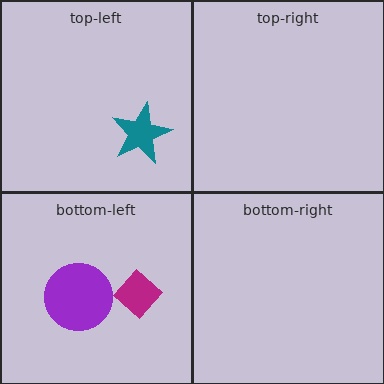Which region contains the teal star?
The top-left region.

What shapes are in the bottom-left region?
The magenta diamond, the purple circle.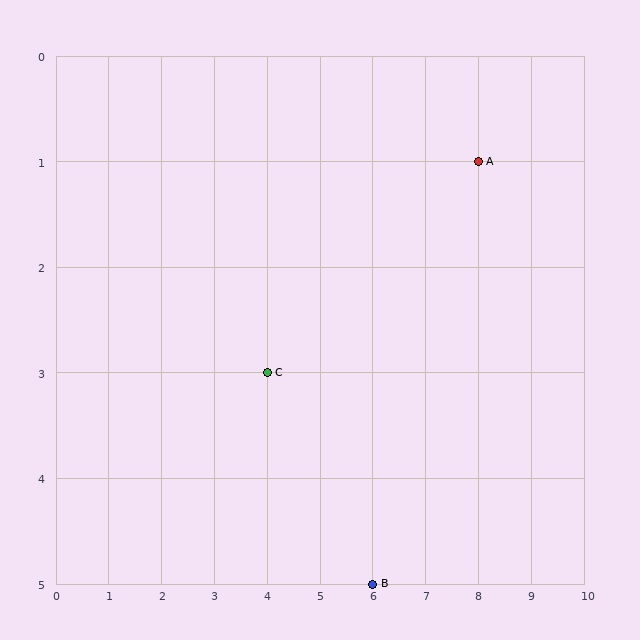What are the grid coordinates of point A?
Point A is at grid coordinates (8, 1).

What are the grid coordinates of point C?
Point C is at grid coordinates (4, 3).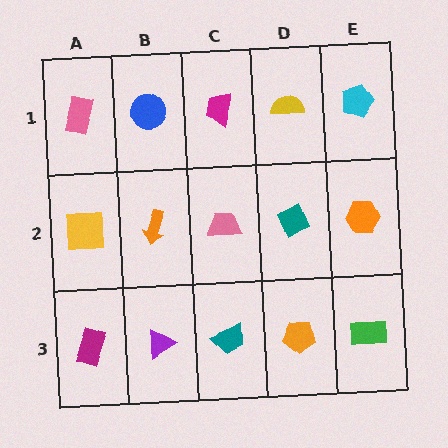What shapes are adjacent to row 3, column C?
A pink trapezoid (row 2, column C), a purple triangle (row 3, column B), an orange pentagon (row 3, column D).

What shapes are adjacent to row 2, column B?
A blue circle (row 1, column B), a purple triangle (row 3, column B), a yellow square (row 2, column A), a pink trapezoid (row 2, column C).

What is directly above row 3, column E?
An orange hexagon.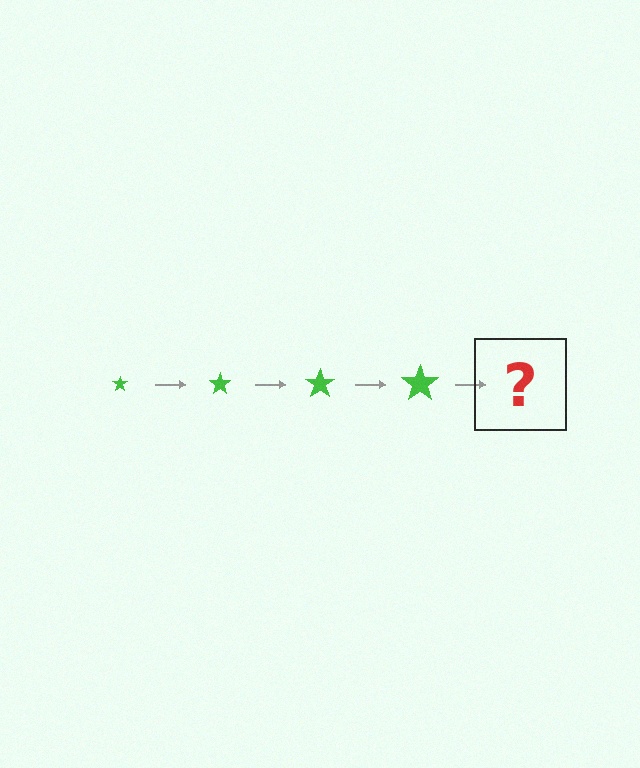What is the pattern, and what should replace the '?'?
The pattern is that the star gets progressively larger each step. The '?' should be a green star, larger than the previous one.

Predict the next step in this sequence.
The next step is a green star, larger than the previous one.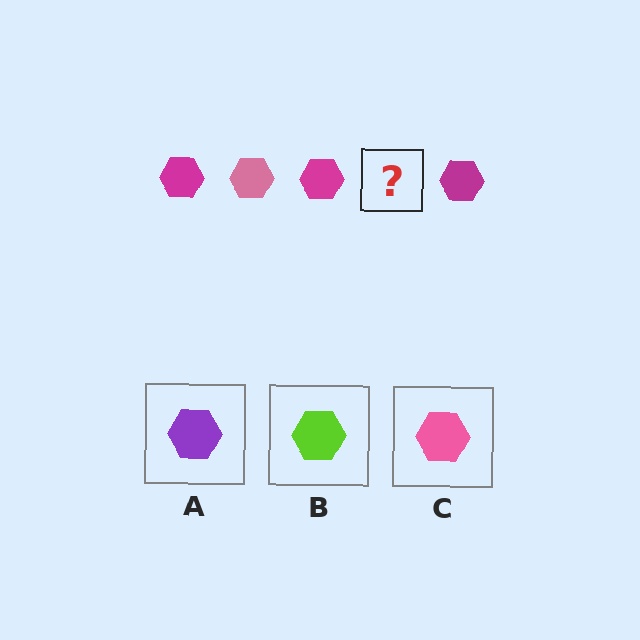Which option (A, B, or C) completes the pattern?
C.